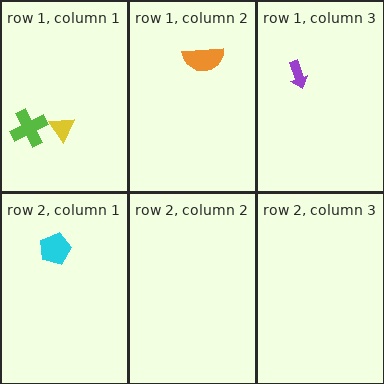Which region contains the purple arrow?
The row 1, column 3 region.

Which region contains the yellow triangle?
The row 1, column 1 region.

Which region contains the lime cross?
The row 1, column 1 region.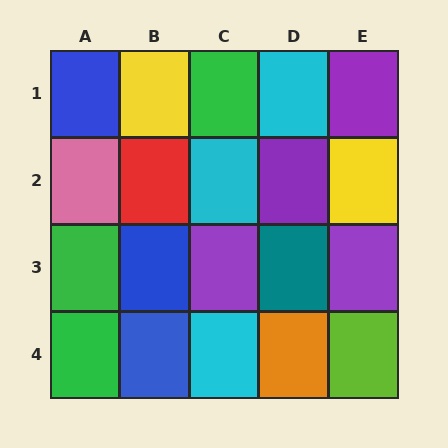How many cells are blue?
3 cells are blue.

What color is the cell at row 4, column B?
Blue.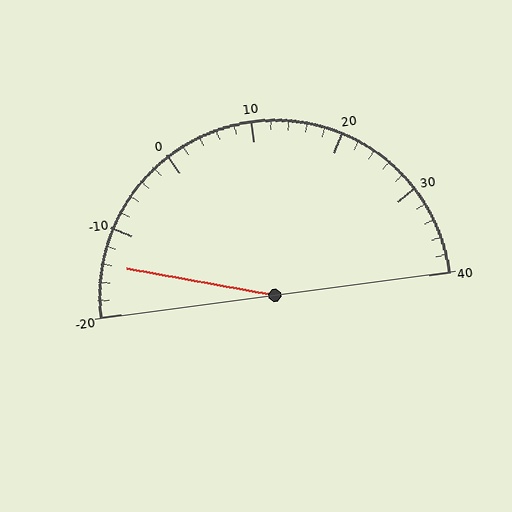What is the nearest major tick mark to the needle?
The nearest major tick mark is -10.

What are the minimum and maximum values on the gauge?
The gauge ranges from -20 to 40.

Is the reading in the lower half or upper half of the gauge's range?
The reading is in the lower half of the range (-20 to 40).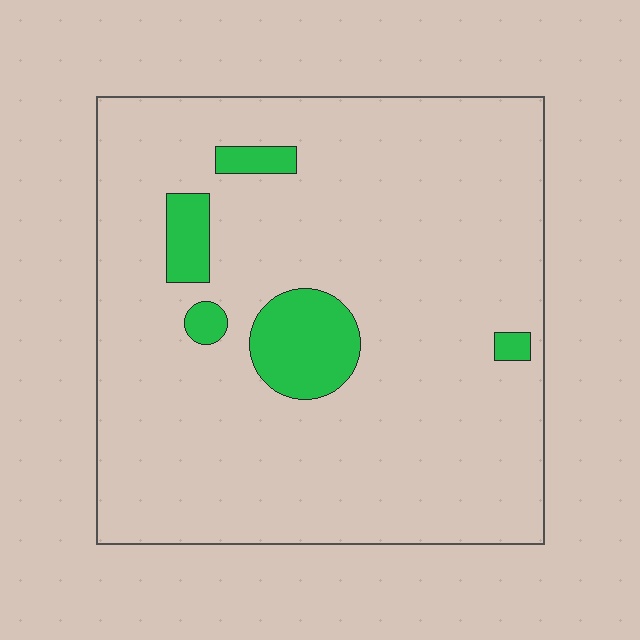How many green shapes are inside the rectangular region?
5.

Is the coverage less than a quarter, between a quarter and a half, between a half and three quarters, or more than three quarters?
Less than a quarter.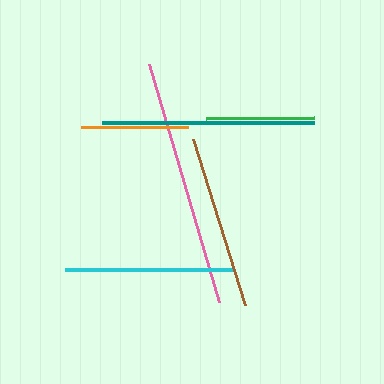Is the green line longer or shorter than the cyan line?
The cyan line is longer than the green line.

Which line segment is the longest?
The pink line is the longest at approximately 248 pixels.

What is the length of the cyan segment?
The cyan segment is approximately 169 pixels long.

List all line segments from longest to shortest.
From longest to shortest: pink, teal, brown, cyan, green, orange.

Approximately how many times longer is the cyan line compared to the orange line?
The cyan line is approximately 1.6 times the length of the orange line.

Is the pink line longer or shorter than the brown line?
The pink line is longer than the brown line.